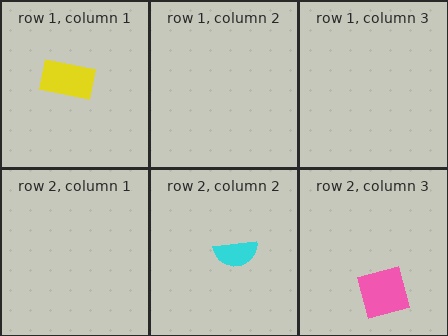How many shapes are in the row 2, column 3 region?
1.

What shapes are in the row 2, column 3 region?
The pink square.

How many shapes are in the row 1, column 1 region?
1.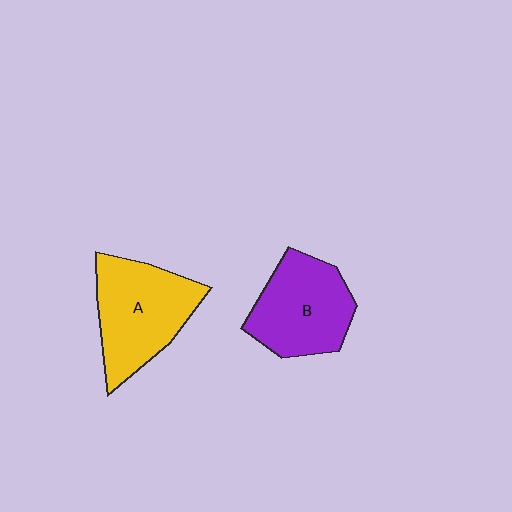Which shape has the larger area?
Shape A (yellow).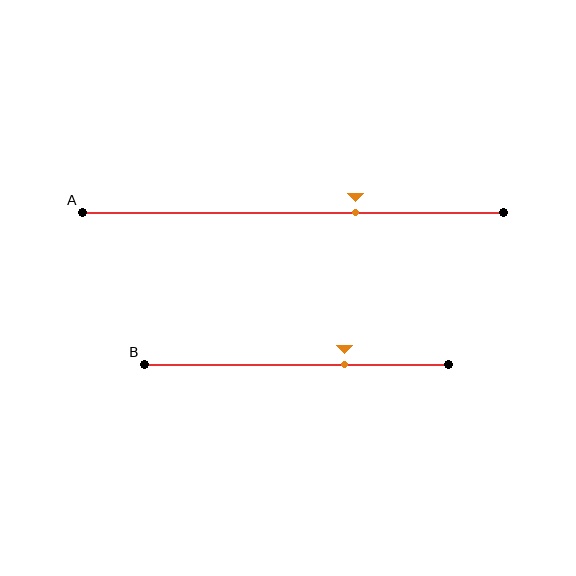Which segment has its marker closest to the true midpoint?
Segment A has its marker closest to the true midpoint.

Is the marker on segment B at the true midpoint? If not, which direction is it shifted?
No, the marker on segment B is shifted to the right by about 16% of the segment length.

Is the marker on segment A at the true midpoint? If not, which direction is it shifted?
No, the marker on segment A is shifted to the right by about 15% of the segment length.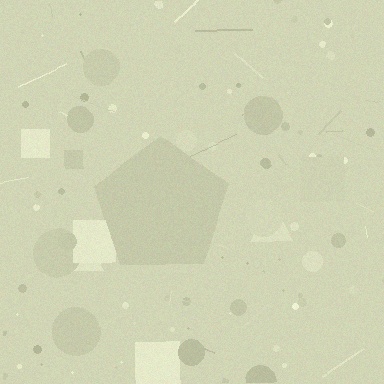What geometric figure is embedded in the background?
A pentagon is embedded in the background.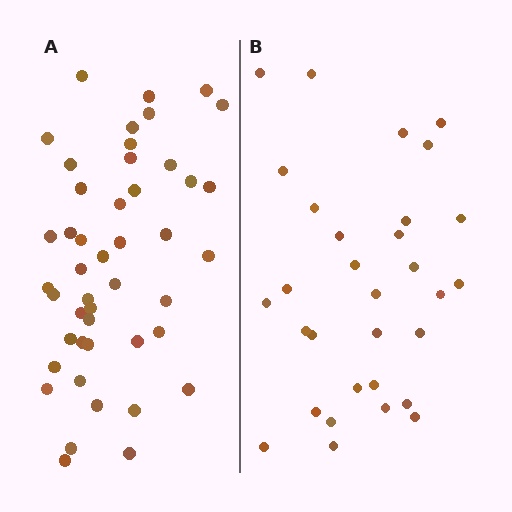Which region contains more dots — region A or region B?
Region A (the left region) has more dots.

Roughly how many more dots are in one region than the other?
Region A has approximately 15 more dots than region B.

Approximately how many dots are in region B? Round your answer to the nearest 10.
About 30 dots. (The exact count is 31, which rounds to 30.)